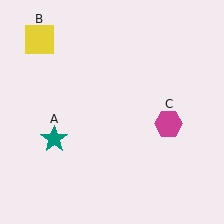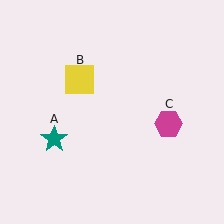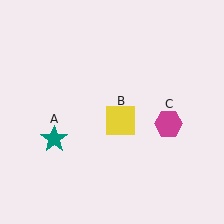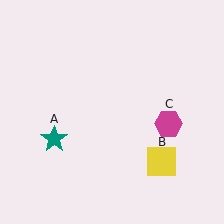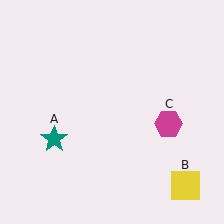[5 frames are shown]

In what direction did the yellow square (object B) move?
The yellow square (object B) moved down and to the right.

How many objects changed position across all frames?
1 object changed position: yellow square (object B).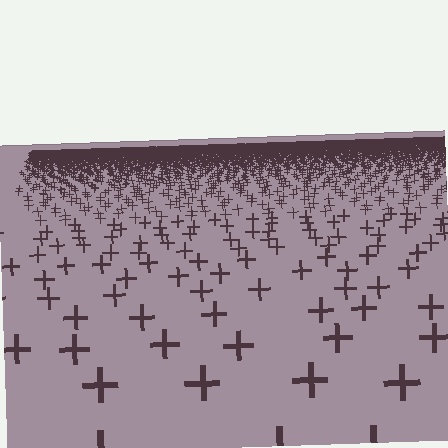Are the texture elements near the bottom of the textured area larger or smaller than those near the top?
Larger. Near the bottom, elements are closer to the viewer and appear at a bigger on-screen size.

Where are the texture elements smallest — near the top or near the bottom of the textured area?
Near the top.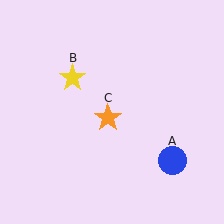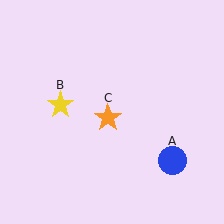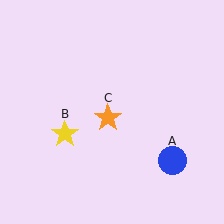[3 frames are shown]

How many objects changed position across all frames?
1 object changed position: yellow star (object B).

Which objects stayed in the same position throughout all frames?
Blue circle (object A) and orange star (object C) remained stationary.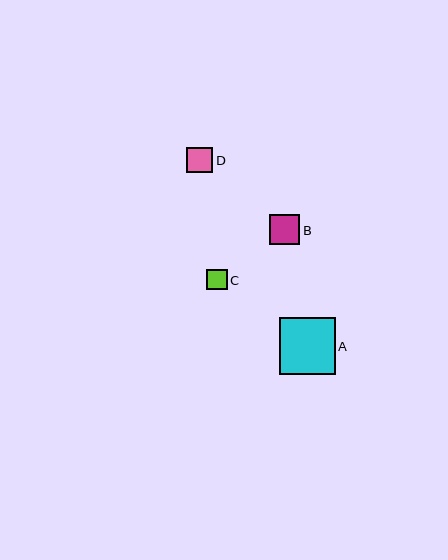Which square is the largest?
Square A is the largest with a size of approximately 56 pixels.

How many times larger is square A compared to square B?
Square A is approximately 1.9 times the size of square B.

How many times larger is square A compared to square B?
Square A is approximately 1.9 times the size of square B.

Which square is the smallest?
Square C is the smallest with a size of approximately 20 pixels.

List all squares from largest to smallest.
From largest to smallest: A, B, D, C.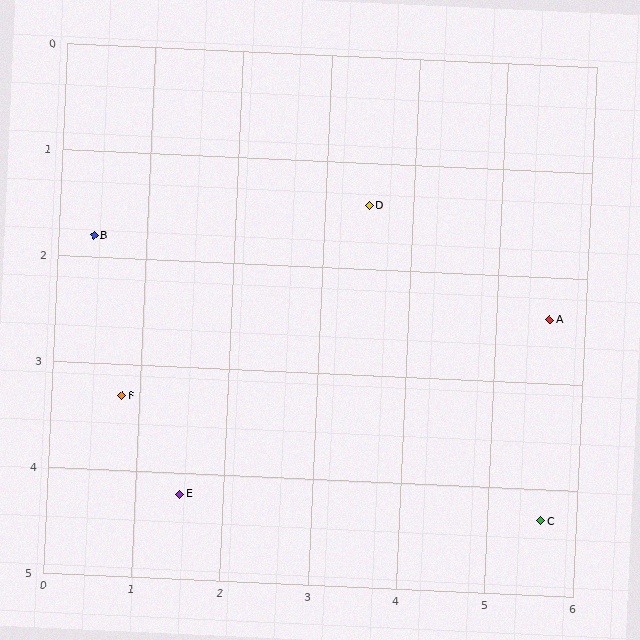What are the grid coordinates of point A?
Point A is at approximately (5.6, 2.4).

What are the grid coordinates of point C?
Point C is at approximately (5.6, 4.3).